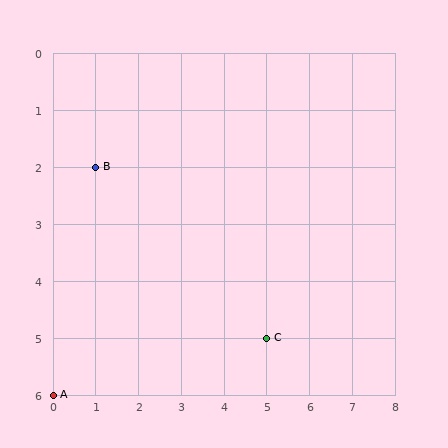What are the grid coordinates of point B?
Point B is at grid coordinates (1, 2).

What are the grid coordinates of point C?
Point C is at grid coordinates (5, 5).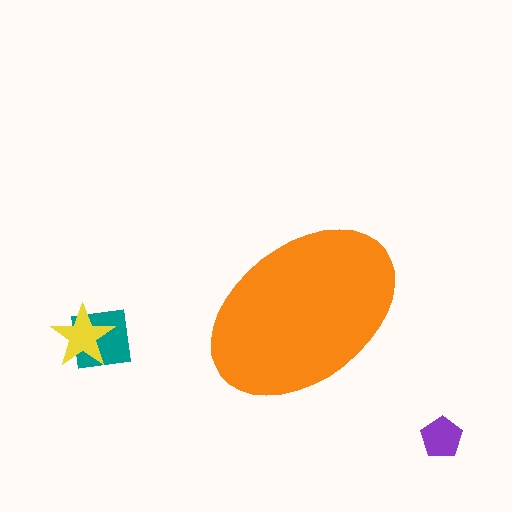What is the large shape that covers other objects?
An orange ellipse.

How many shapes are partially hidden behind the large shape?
0 shapes are partially hidden.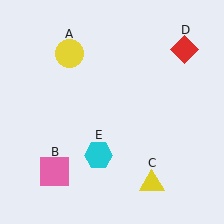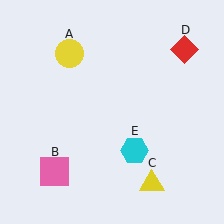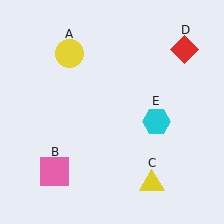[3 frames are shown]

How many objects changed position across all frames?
1 object changed position: cyan hexagon (object E).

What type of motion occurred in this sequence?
The cyan hexagon (object E) rotated counterclockwise around the center of the scene.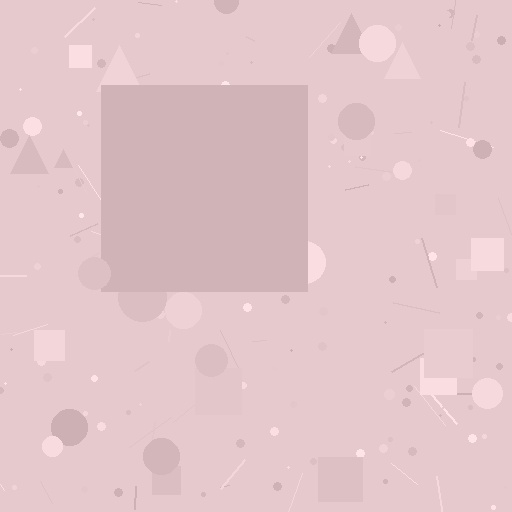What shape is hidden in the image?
A square is hidden in the image.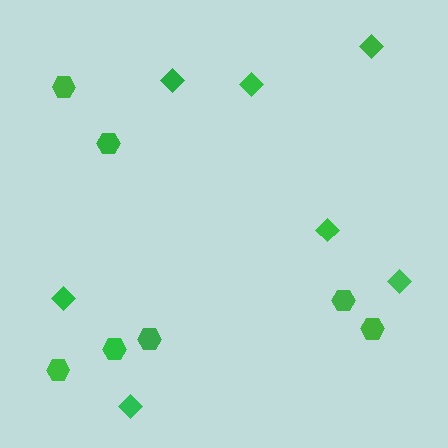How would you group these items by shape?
There are 2 groups: one group of diamonds (7) and one group of hexagons (7).